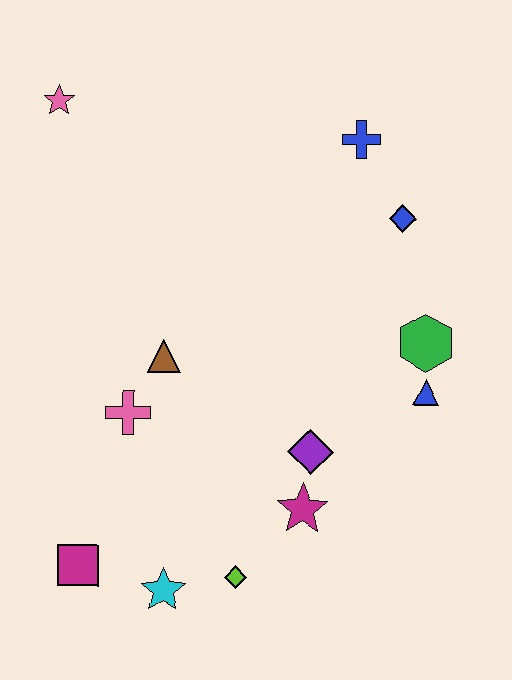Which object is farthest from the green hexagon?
The pink star is farthest from the green hexagon.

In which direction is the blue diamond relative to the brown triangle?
The blue diamond is to the right of the brown triangle.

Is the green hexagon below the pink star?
Yes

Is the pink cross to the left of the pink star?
No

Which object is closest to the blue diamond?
The blue cross is closest to the blue diamond.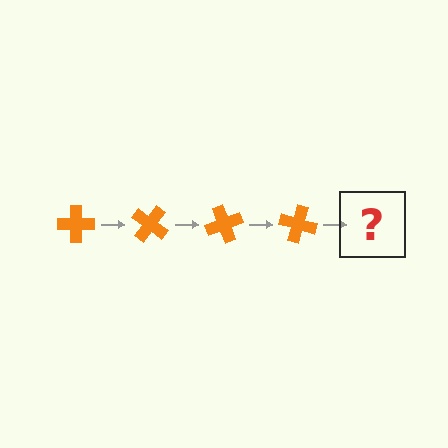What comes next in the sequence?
The next element should be an orange cross rotated 140 degrees.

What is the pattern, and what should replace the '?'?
The pattern is that the cross rotates 35 degrees each step. The '?' should be an orange cross rotated 140 degrees.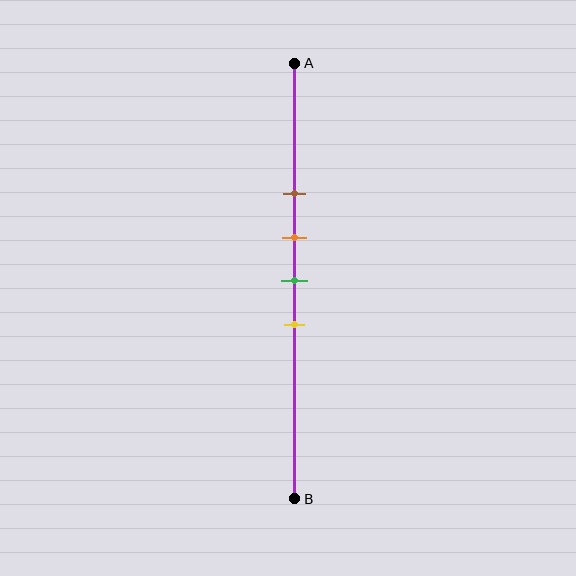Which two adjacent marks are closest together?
The orange and green marks are the closest adjacent pair.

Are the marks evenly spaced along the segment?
Yes, the marks are approximately evenly spaced.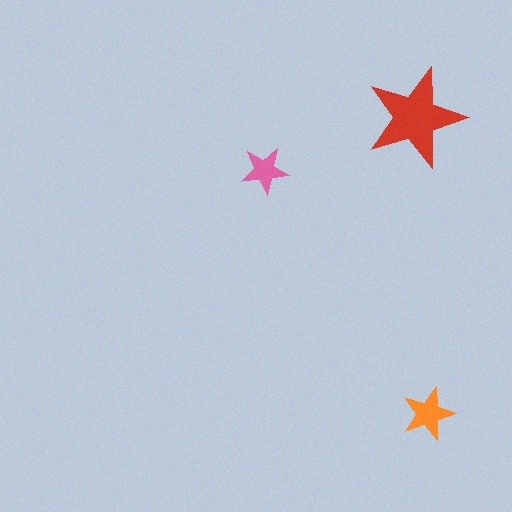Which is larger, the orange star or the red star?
The red one.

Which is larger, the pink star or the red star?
The red one.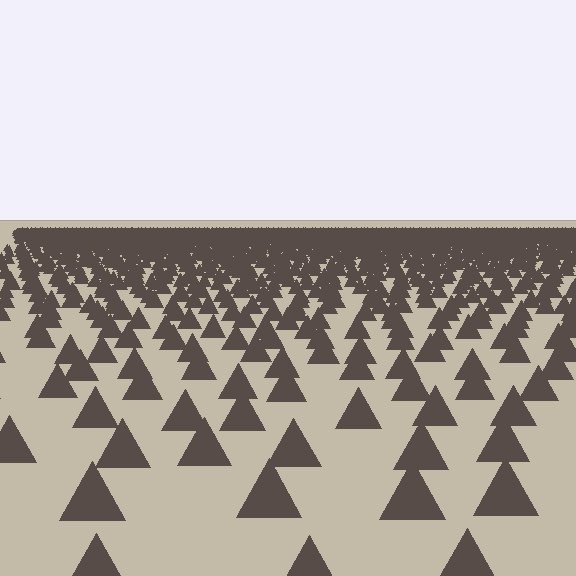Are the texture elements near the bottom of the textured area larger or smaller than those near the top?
Larger. Near the bottom, elements are closer to the viewer and appear at a bigger on-screen size.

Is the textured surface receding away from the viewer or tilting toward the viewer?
The surface is receding away from the viewer. Texture elements get smaller and denser toward the top.